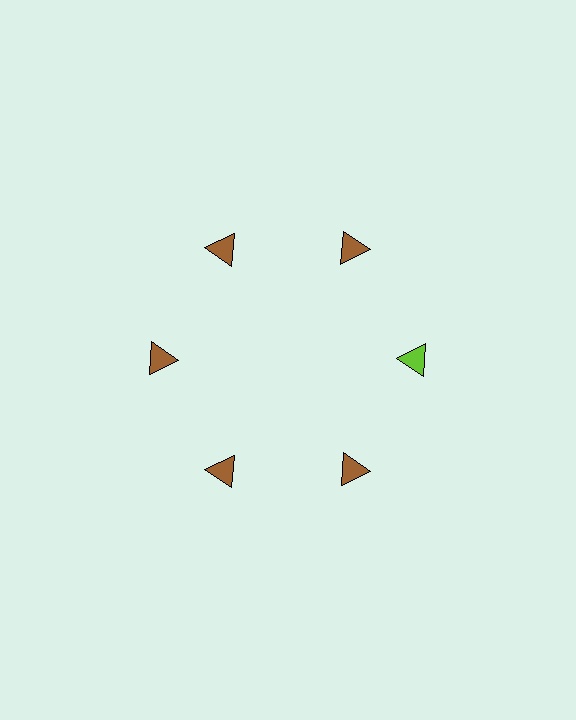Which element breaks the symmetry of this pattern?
The lime triangle at roughly the 3 o'clock position breaks the symmetry. All other shapes are brown triangles.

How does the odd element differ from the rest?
It has a different color: lime instead of brown.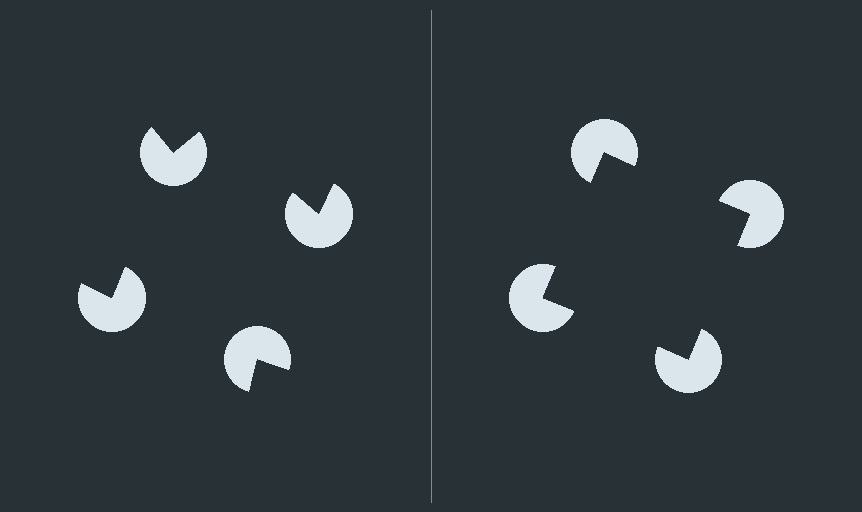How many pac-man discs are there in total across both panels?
8 — 4 on each side.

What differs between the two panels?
The pac-man discs are positioned identically on both sides; only the wedge orientations differ. On the right they align to a square; on the left they are misaligned.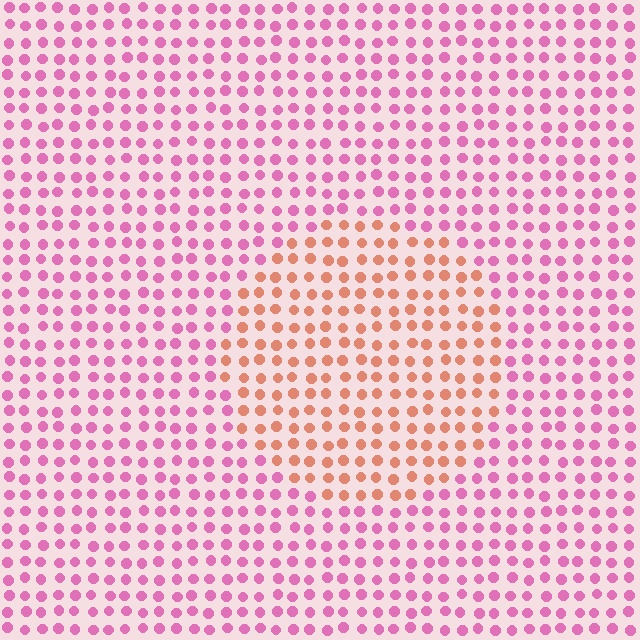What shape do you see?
I see a circle.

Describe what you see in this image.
The image is filled with small pink elements in a uniform arrangement. A circle-shaped region is visible where the elements are tinted to a slightly different hue, forming a subtle color boundary.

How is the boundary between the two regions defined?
The boundary is defined purely by a slight shift in hue (about 50 degrees). Spacing, size, and orientation are identical on both sides.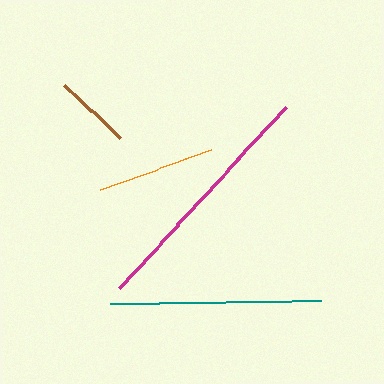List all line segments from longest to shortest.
From longest to shortest: magenta, teal, orange, brown.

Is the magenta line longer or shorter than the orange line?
The magenta line is longer than the orange line.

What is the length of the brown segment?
The brown segment is approximately 78 pixels long.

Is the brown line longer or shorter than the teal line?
The teal line is longer than the brown line.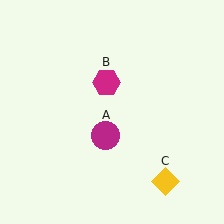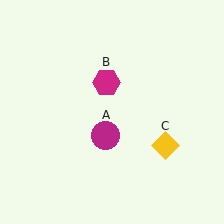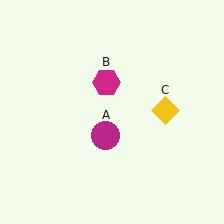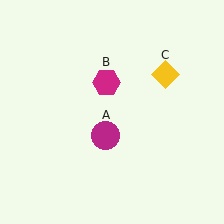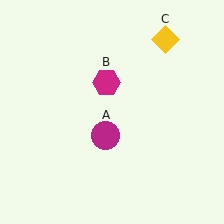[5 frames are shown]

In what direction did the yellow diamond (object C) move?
The yellow diamond (object C) moved up.